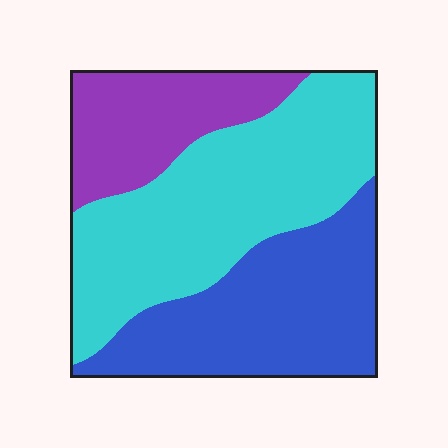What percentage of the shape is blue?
Blue covers 35% of the shape.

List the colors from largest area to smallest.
From largest to smallest: cyan, blue, purple.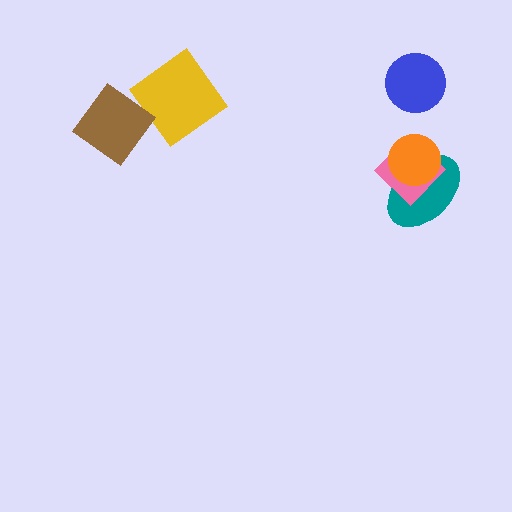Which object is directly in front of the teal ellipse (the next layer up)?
The pink diamond is directly in front of the teal ellipse.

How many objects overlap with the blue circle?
0 objects overlap with the blue circle.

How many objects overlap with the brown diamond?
1 object overlaps with the brown diamond.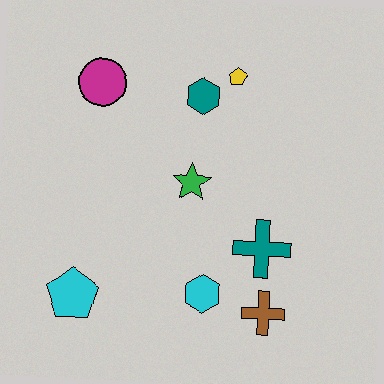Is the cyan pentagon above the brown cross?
Yes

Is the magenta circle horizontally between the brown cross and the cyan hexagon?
No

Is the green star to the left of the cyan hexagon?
Yes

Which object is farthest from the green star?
The cyan pentagon is farthest from the green star.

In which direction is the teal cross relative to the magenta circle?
The teal cross is to the right of the magenta circle.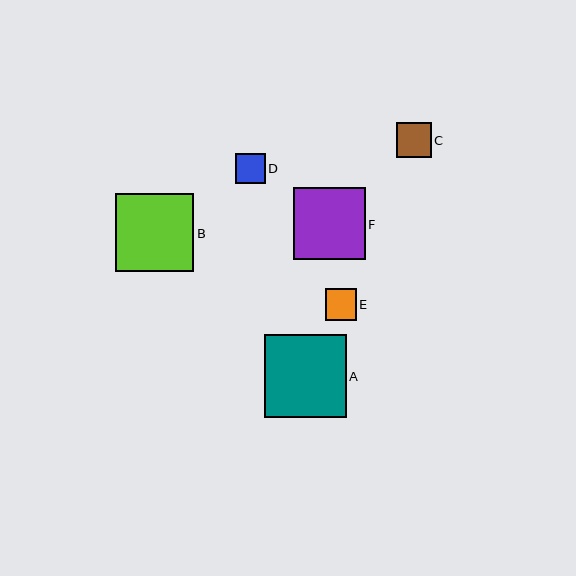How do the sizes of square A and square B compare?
Square A and square B are approximately the same size.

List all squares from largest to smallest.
From largest to smallest: A, B, F, C, E, D.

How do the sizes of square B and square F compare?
Square B and square F are approximately the same size.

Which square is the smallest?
Square D is the smallest with a size of approximately 30 pixels.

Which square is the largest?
Square A is the largest with a size of approximately 82 pixels.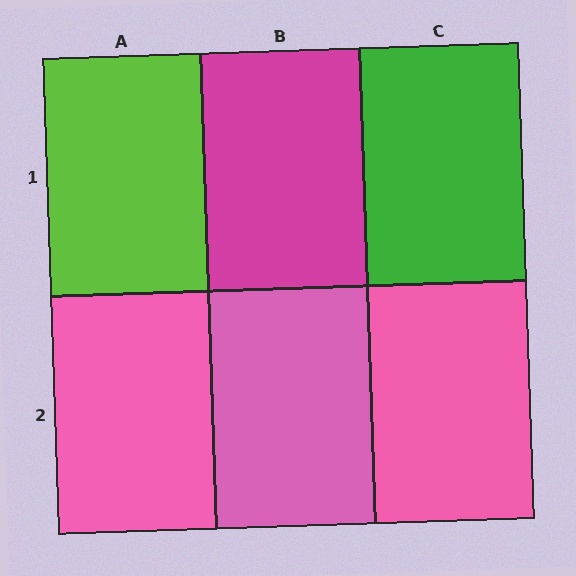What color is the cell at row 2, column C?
Pink.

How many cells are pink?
3 cells are pink.